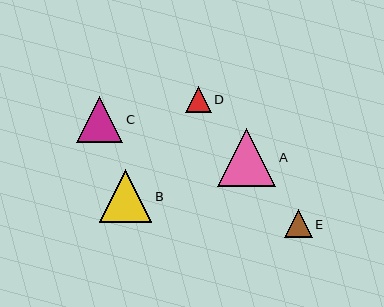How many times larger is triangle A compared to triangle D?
Triangle A is approximately 2.2 times the size of triangle D.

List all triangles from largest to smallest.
From largest to smallest: A, B, C, E, D.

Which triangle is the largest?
Triangle A is the largest with a size of approximately 58 pixels.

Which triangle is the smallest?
Triangle D is the smallest with a size of approximately 26 pixels.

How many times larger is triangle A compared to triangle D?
Triangle A is approximately 2.2 times the size of triangle D.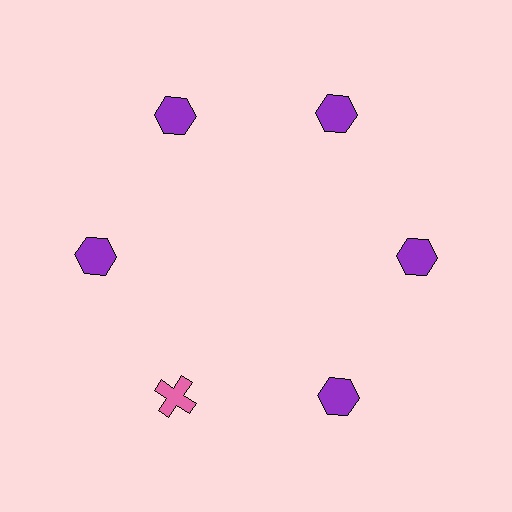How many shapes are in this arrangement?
There are 6 shapes arranged in a ring pattern.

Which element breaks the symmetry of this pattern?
The pink cross at roughly the 7 o'clock position breaks the symmetry. All other shapes are purple hexagons.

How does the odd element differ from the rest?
It differs in both color (pink instead of purple) and shape (cross instead of hexagon).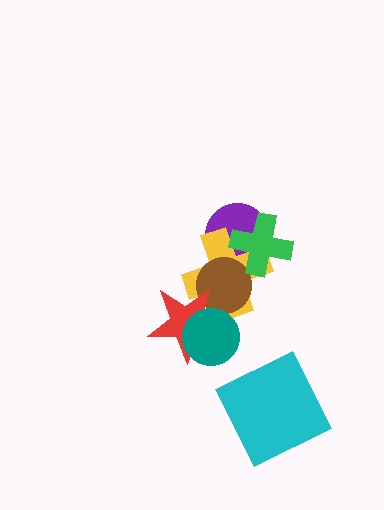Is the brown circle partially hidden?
Yes, it is partially covered by another shape.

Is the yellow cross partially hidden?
Yes, it is partially covered by another shape.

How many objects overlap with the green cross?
2 objects overlap with the green cross.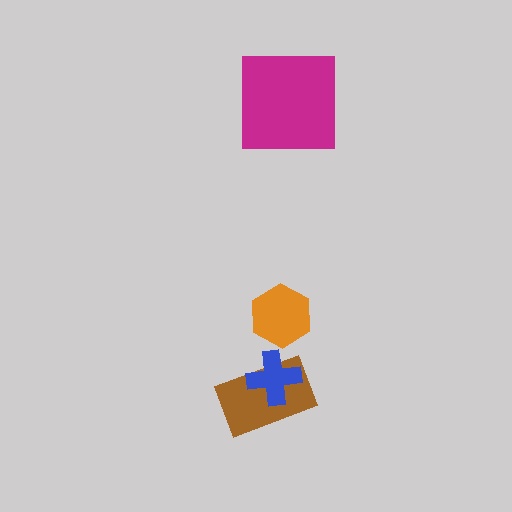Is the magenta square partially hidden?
No, no other shape covers it.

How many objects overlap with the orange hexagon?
0 objects overlap with the orange hexagon.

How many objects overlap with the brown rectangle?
1 object overlaps with the brown rectangle.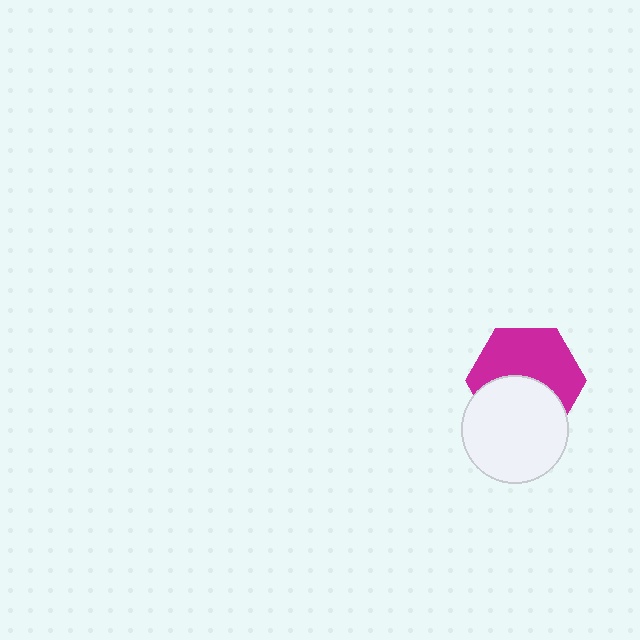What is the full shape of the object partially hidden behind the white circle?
The partially hidden object is a magenta hexagon.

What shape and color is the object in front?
The object in front is a white circle.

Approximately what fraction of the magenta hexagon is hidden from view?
Roughly 43% of the magenta hexagon is hidden behind the white circle.